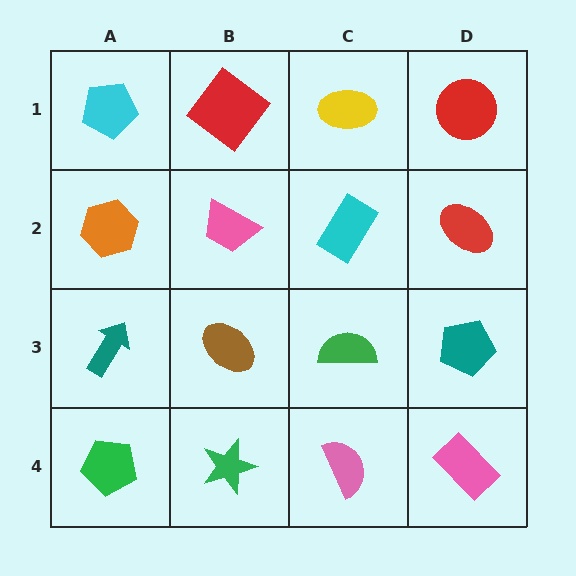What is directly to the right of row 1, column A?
A red diamond.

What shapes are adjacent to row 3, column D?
A red ellipse (row 2, column D), a pink rectangle (row 4, column D), a green semicircle (row 3, column C).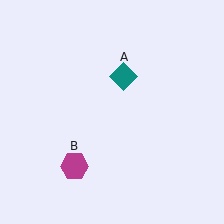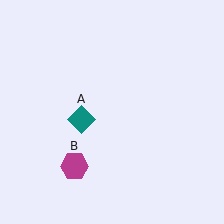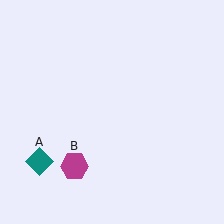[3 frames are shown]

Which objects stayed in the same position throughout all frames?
Magenta hexagon (object B) remained stationary.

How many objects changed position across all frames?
1 object changed position: teal diamond (object A).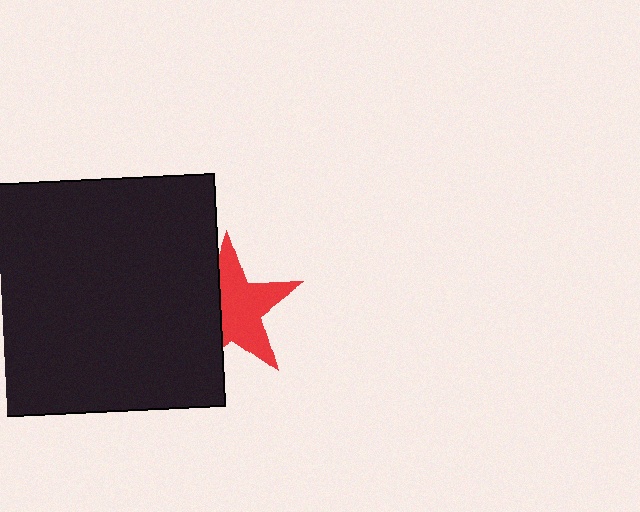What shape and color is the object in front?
The object in front is a black square.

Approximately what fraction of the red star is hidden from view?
Roughly 39% of the red star is hidden behind the black square.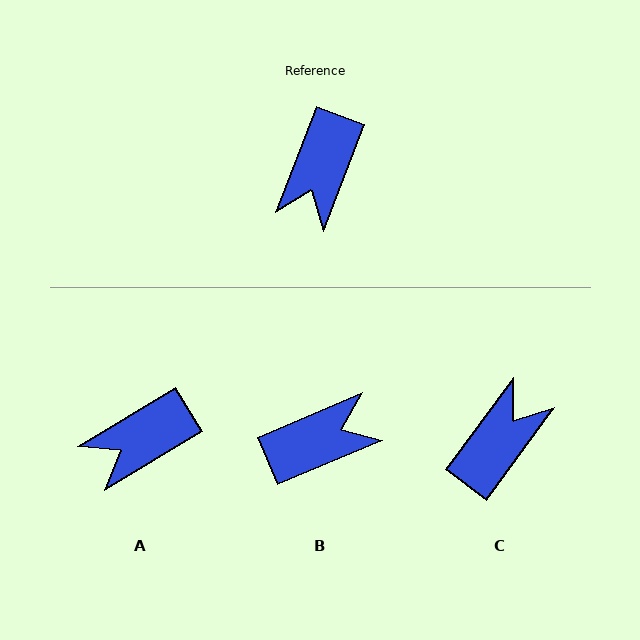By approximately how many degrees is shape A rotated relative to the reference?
Approximately 38 degrees clockwise.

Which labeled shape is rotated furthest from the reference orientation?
C, about 165 degrees away.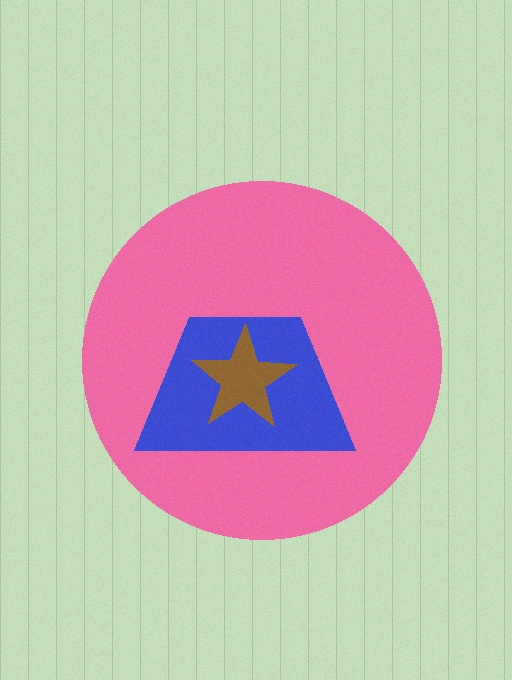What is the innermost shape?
The brown star.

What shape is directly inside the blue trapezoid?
The brown star.